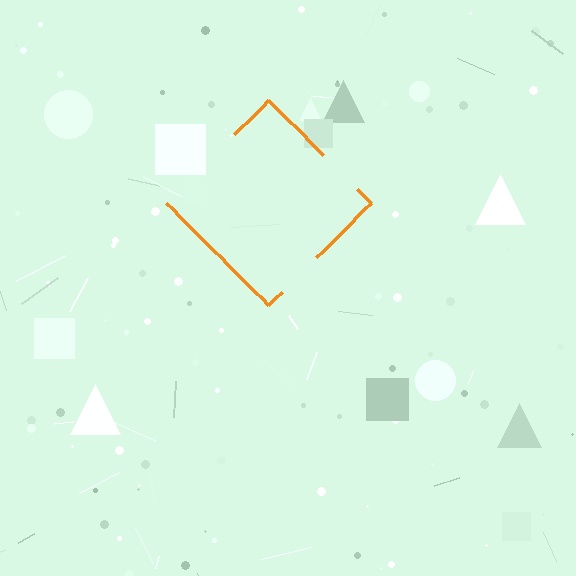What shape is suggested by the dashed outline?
The dashed outline suggests a diamond.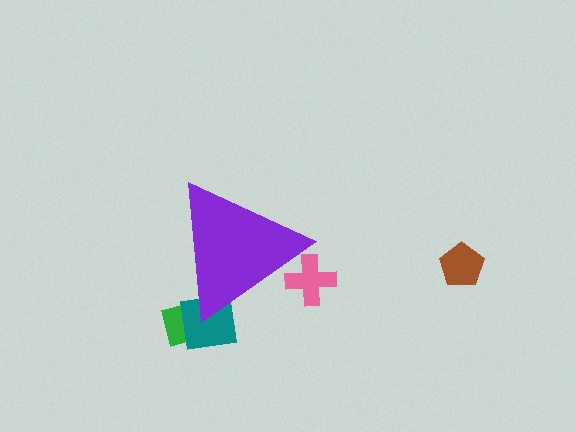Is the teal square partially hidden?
Yes, the teal square is partially hidden behind the purple triangle.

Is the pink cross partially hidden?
Yes, the pink cross is partially hidden behind the purple triangle.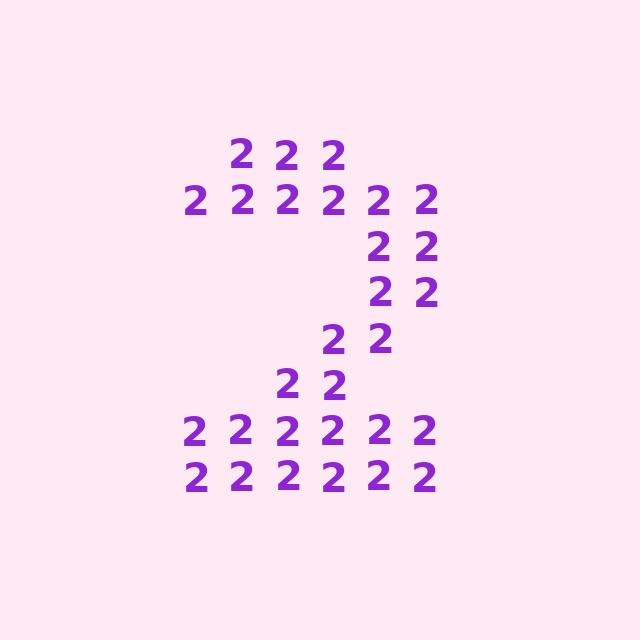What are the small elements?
The small elements are digit 2's.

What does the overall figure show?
The overall figure shows the digit 2.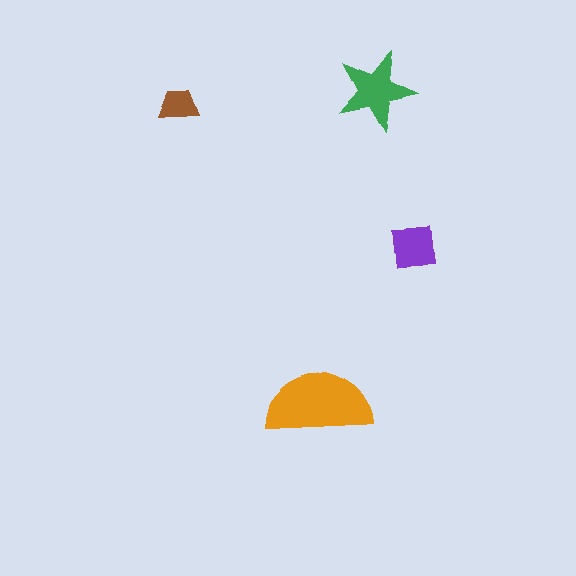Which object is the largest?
The orange semicircle.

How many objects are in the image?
There are 4 objects in the image.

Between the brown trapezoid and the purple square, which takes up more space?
The purple square.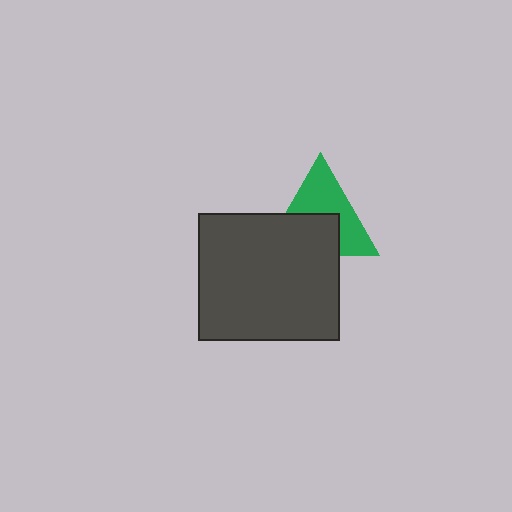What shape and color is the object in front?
The object in front is a dark gray rectangle.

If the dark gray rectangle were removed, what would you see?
You would see the complete green triangle.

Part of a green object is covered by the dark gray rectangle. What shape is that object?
It is a triangle.